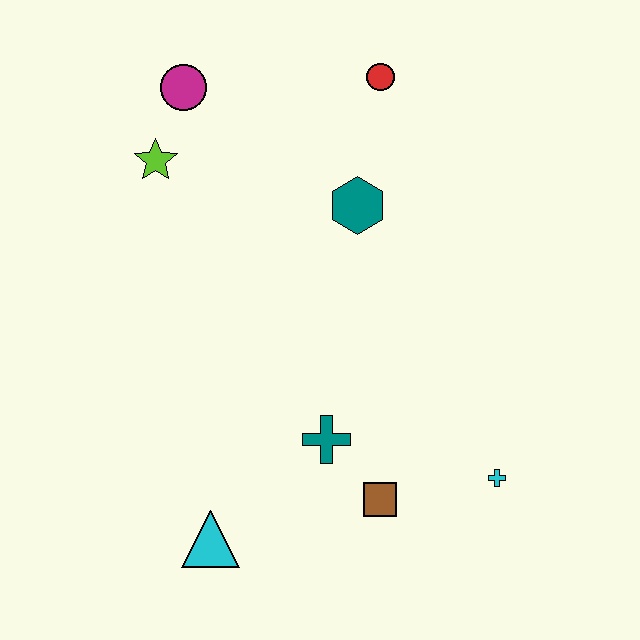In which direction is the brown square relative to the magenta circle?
The brown square is below the magenta circle.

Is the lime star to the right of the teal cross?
No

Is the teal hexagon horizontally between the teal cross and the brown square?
Yes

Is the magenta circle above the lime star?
Yes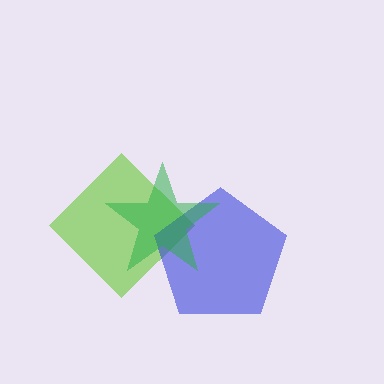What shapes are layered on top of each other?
The layered shapes are: a lime diamond, a blue pentagon, a green star.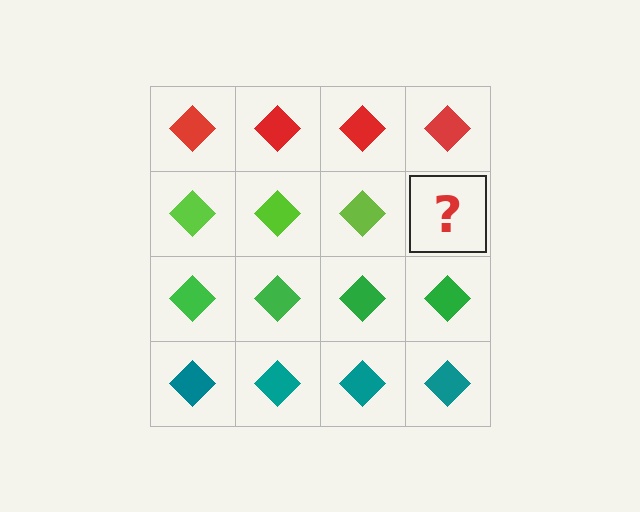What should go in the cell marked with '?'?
The missing cell should contain a lime diamond.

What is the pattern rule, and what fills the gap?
The rule is that each row has a consistent color. The gap should be filled with a lime diamond.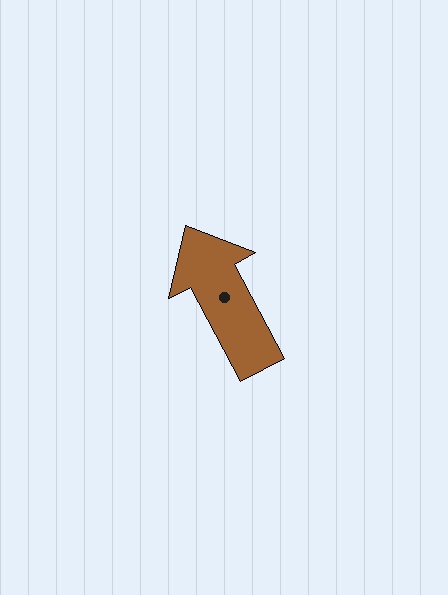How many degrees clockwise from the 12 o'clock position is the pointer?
Approximately 332 degrees.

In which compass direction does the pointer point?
Northwest.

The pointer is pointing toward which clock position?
Roughly 11 o'clock.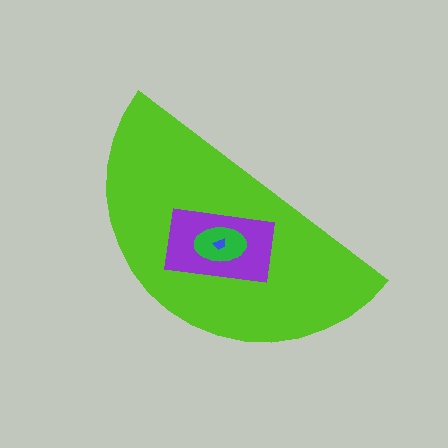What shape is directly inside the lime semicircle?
The purple rectangle.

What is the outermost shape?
The lime semicircle.